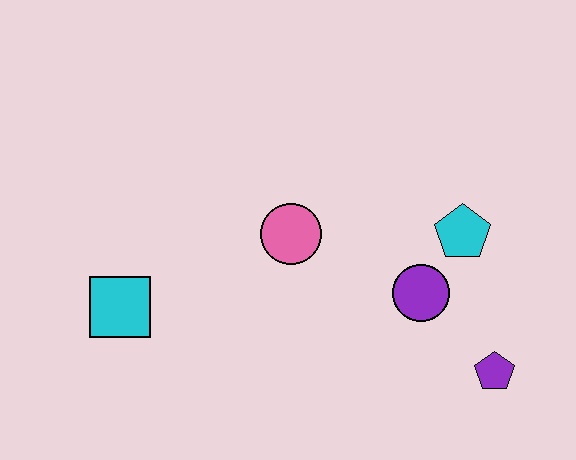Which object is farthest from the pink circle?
The purple pentagon is farthest from the pink circle.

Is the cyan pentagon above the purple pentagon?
Yes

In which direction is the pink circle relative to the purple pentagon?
The pink circle is to the left of the purple pentagon.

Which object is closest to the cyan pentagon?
The purple circle is closest to the cyan pentagon.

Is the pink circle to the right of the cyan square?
Yes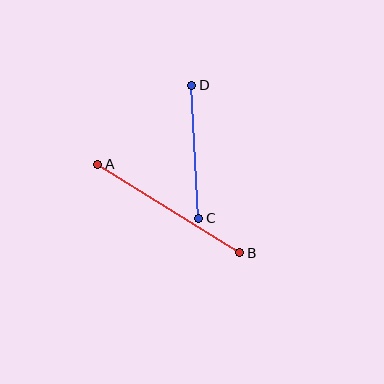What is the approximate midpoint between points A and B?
The midpoint is at approximately (169, 208) pixels.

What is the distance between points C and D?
The distance is approximately 133 pixels.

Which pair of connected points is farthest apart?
Points A and B are farthest apart.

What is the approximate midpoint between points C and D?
The midpoint is at approximately (195, 152) pixels.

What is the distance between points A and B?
The distance is approximately 168 pixels.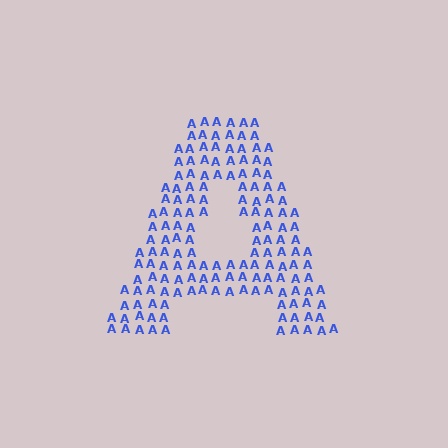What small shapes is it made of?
It is made of small letter A's.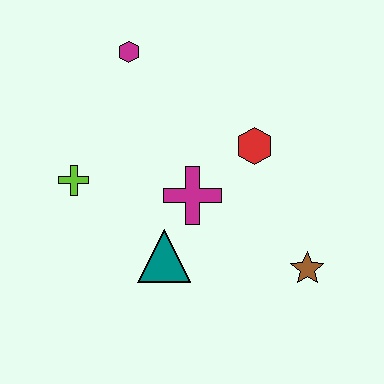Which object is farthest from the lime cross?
The brown star is farthest from the lime cross.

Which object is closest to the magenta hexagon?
The lime cross is closest to the magenta hexagon.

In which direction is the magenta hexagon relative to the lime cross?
The magenta hexagon is above the lime cross.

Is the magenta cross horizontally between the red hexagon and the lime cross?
Yes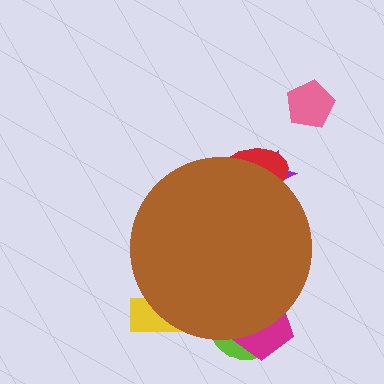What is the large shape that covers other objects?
A brown circle.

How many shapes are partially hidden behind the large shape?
5 shapes are partially hidden.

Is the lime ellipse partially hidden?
Yes, the lime ellipse is partially hidden behind the brown circle.